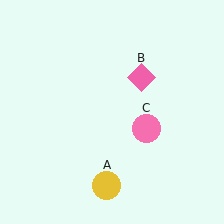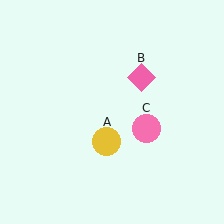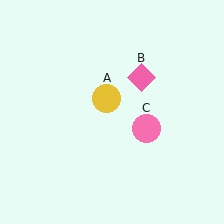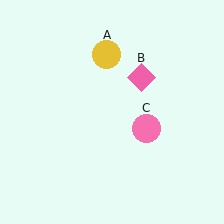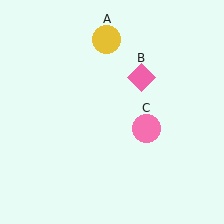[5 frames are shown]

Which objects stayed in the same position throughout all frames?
Pink diamond (object B) and pink circle (object C) remained stationary.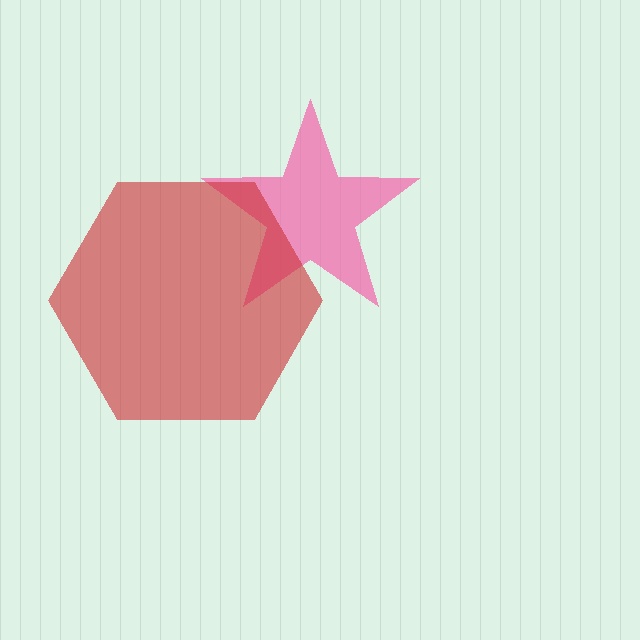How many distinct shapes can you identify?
There are 2 distinct shapes: a pink star, a red hexagon.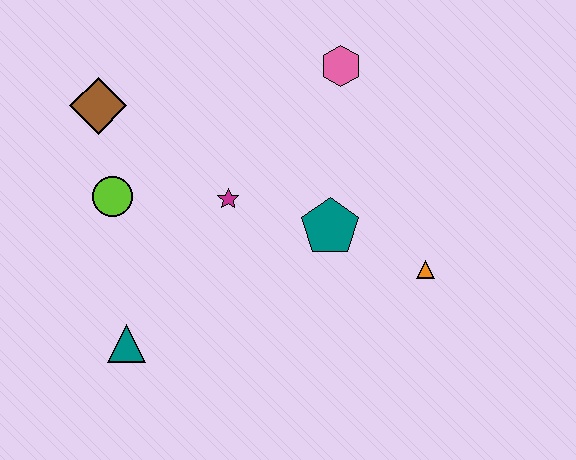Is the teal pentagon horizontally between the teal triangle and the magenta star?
No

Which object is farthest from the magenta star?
The orange triangle is farthest from the magenta star.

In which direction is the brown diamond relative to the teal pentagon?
The brown diamond is to the left of the teal pentagon.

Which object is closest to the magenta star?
The teal pentagon is closest to the magenta star.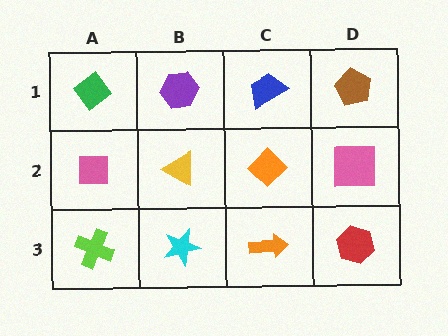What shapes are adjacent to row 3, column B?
A yellow triangle (row 2, column B), a lime cross (row 3, column A), an orange arrow (row 3, column C).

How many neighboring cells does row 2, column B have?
4.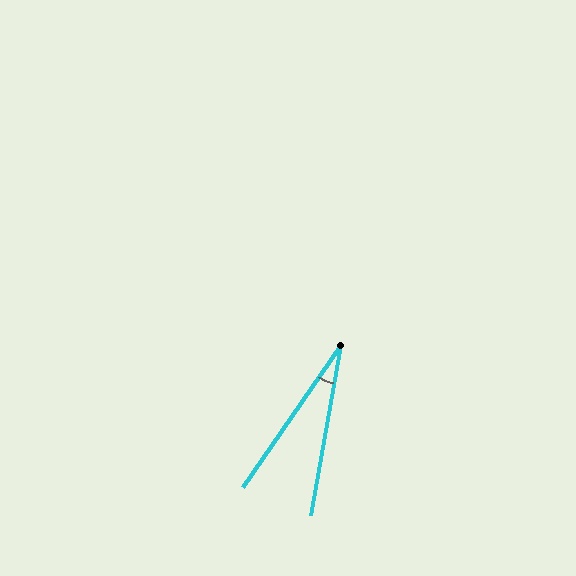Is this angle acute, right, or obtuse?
It is acute.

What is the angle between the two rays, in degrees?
Approximately 24 degrees.